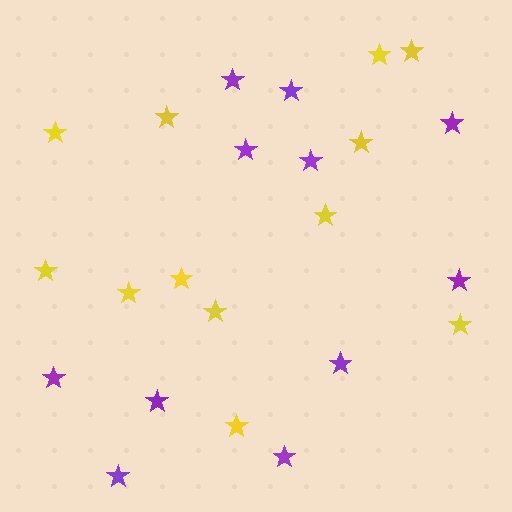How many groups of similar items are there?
There are 2 groups: one group of purple stars (11) and one group of yellow stars (12).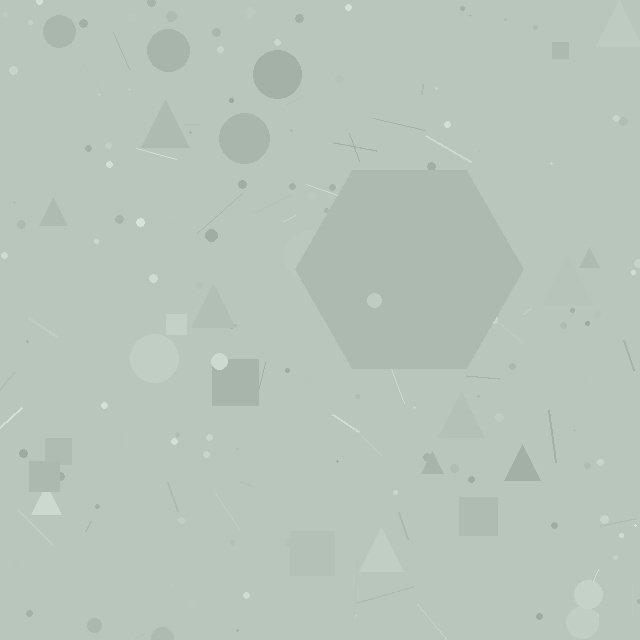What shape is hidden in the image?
A hexagon is hidden in the image.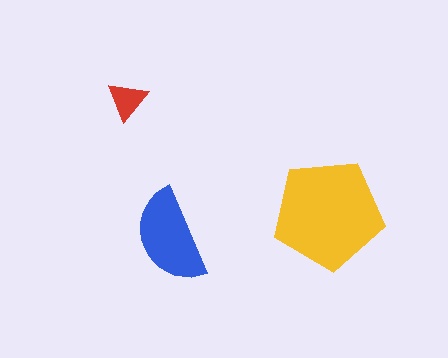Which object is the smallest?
The red triangle.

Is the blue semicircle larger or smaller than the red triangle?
Larger.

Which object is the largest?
The yellow pentagon.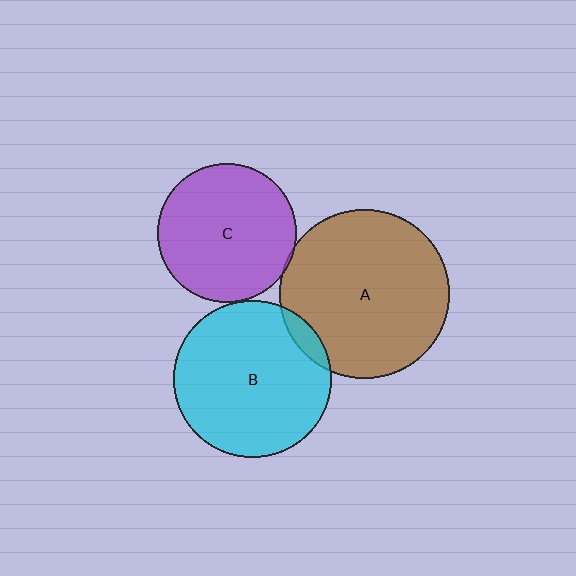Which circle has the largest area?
Circle A (brown).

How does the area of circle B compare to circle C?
Approximately 1.3 times.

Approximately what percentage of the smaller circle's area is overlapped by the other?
Approximately 5%.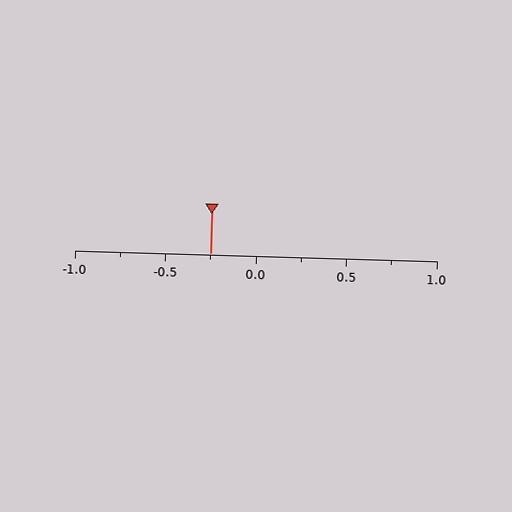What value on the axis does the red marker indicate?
The marker indicates approximately -0.25.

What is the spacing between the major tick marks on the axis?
The major ticks are spaced 0.5 apart.